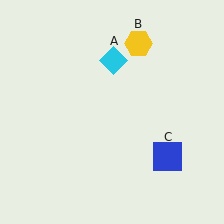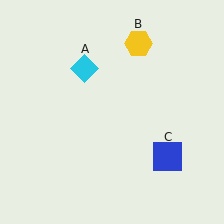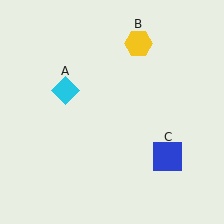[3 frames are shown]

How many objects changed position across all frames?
1 object changed position: cyan diamond (object A).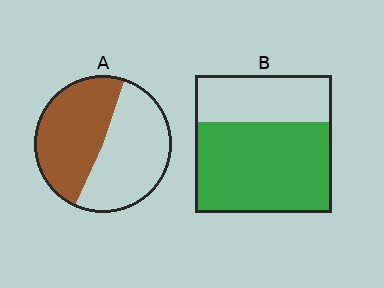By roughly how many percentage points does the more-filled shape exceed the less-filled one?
By roughly 15 percentage points (B over A).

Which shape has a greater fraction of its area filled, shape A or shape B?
Shape B.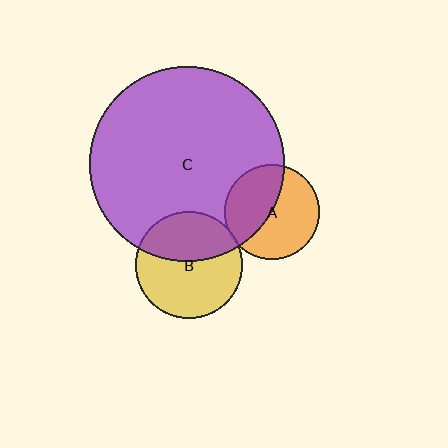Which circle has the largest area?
Circle C (purple).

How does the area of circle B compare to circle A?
Approximately 1.3 times.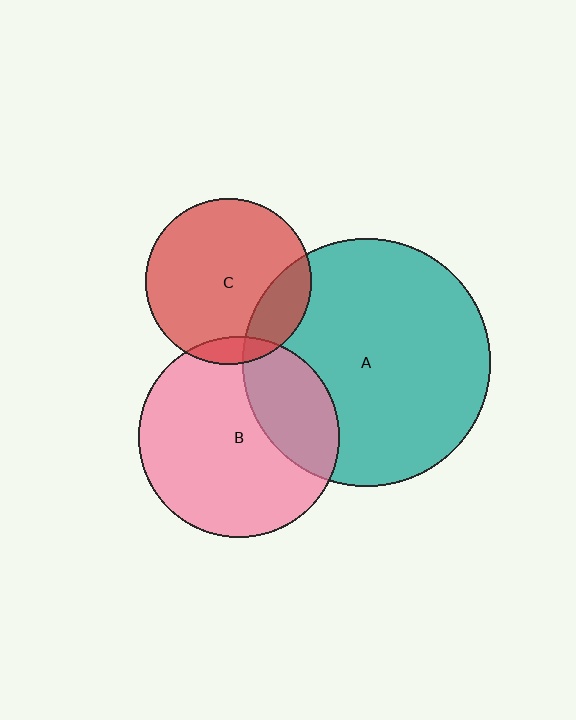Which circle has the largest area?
Circle A (teal).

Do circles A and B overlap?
Yes.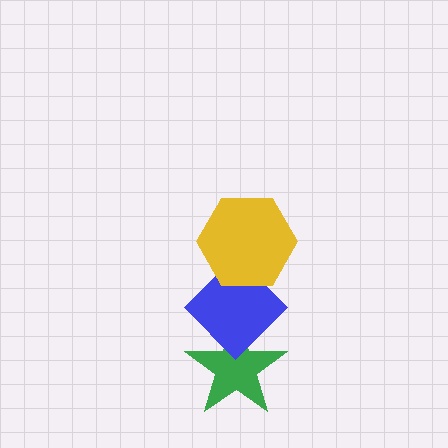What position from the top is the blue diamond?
The blue diamond is 2nd from the top.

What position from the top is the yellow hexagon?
The yellow hexagon is 1st from the top.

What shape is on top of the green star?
The blue diamond is on top of the green star.